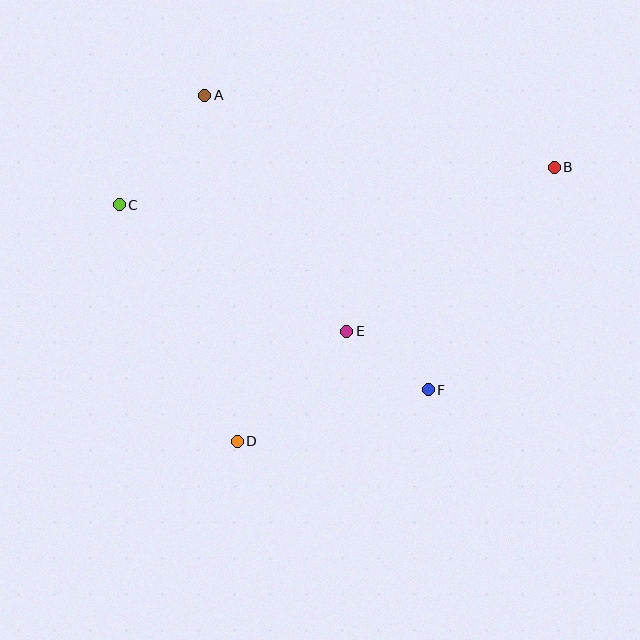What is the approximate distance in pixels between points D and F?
The distance between D and F is approximately 198 pixels.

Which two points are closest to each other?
Points E and F are closest to each other.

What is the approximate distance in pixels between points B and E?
The distance between B and E is approximately 265 pixels.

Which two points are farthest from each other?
Points B and C are farthest from each other.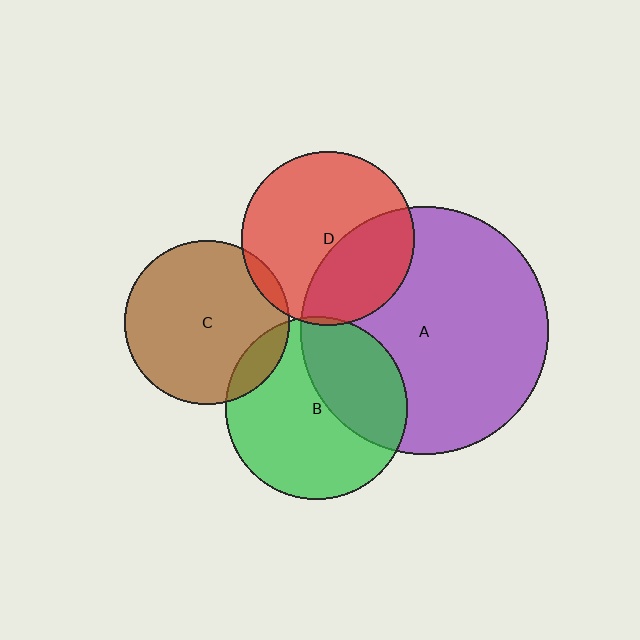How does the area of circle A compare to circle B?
Approximately 1.8 times.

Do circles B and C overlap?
Yes.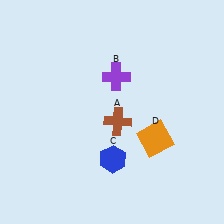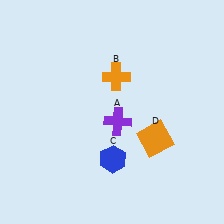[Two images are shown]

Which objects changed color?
A changed from brown to purple. B changed from purple to orange.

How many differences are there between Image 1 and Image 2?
There are 2 differences between the two images.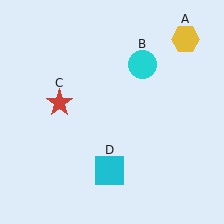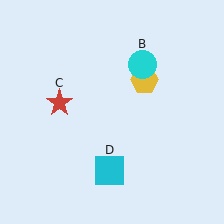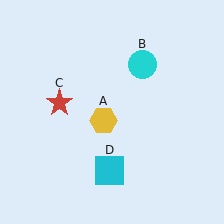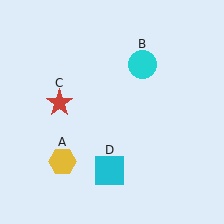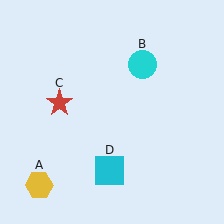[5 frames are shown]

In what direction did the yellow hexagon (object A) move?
The yellow hexagon (object A) moved down and to the left.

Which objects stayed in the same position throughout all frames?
Cyan circle (object B) and red star (object C) and cyan square (object D) remained stationary.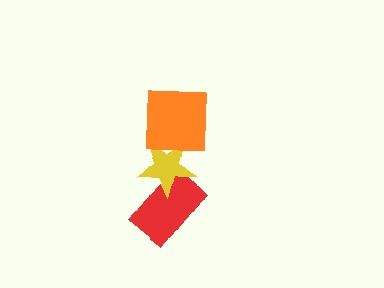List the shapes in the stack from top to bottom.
From top to bottom: the orange square, the yellow star, the red rectangle.